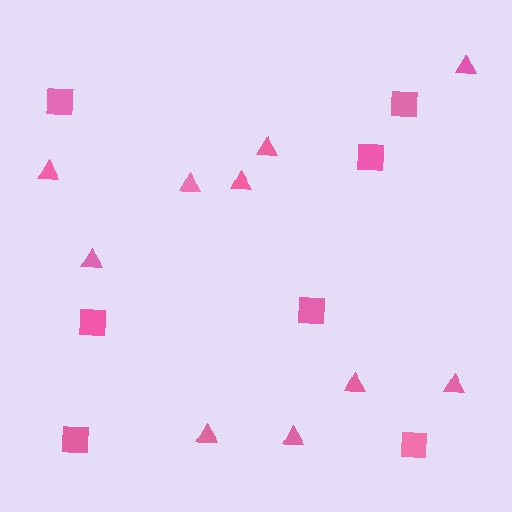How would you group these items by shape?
There are 2 groups: one group of triangles (10) and one group of squares (7).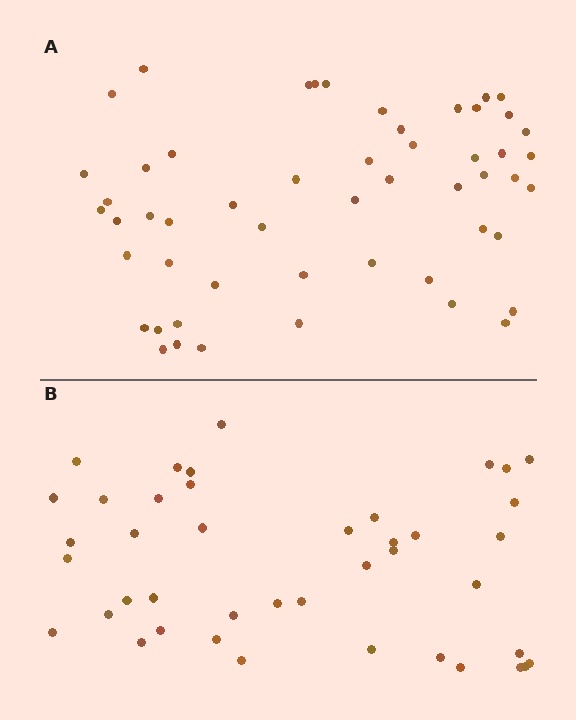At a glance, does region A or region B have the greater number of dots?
Region A (the top region) has more dots.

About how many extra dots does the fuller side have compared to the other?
Region A has roughly 12 or so more dots than region B.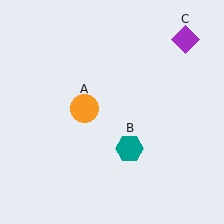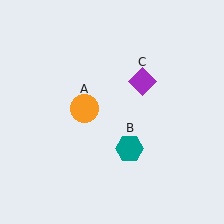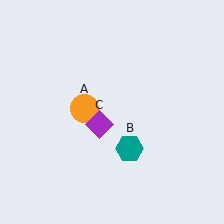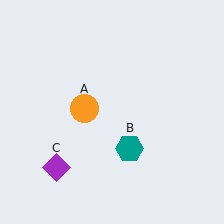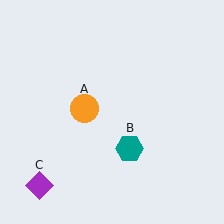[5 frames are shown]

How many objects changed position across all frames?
1 object changed position: purple diamond (object C).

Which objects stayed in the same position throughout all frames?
Orange circle (object A) and teal hexagon (object B) remained stationary.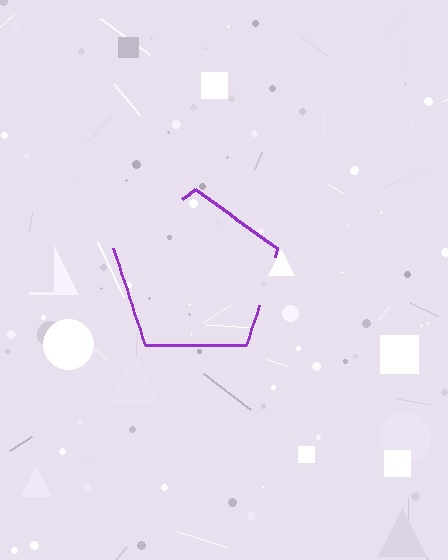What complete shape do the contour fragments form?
The contour fragments form a pentagon.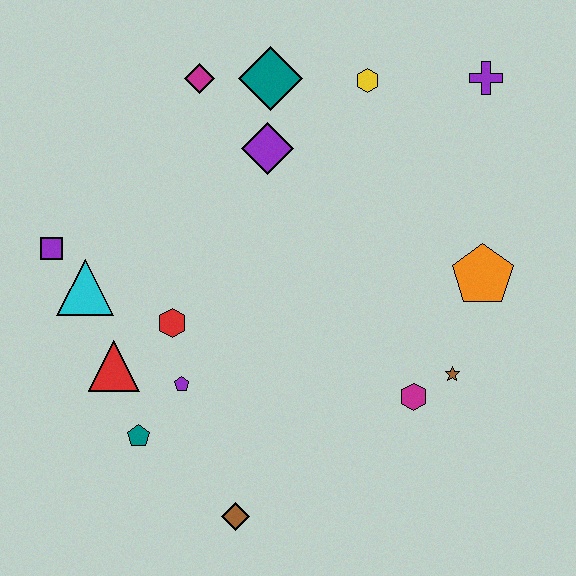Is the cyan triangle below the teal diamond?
Yes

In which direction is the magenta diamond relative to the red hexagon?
The magenta diamond is above the red hexagon.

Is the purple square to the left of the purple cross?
Yes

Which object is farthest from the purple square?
The purple cross is farthest from the purple square.